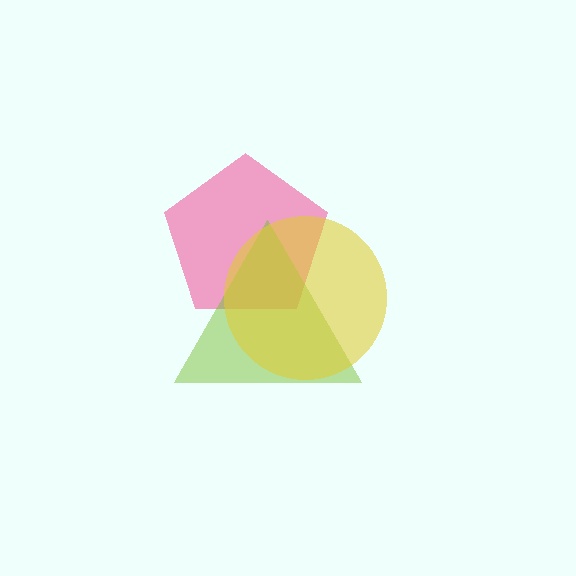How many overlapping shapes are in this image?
There are 3 overlapping shapes in the image.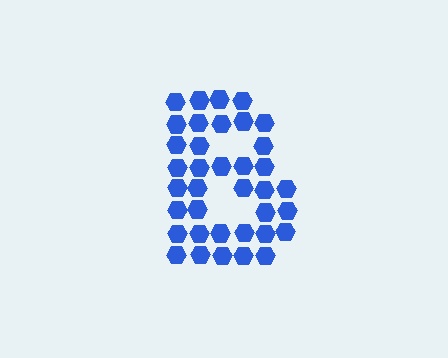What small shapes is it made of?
It is made of small hexagons.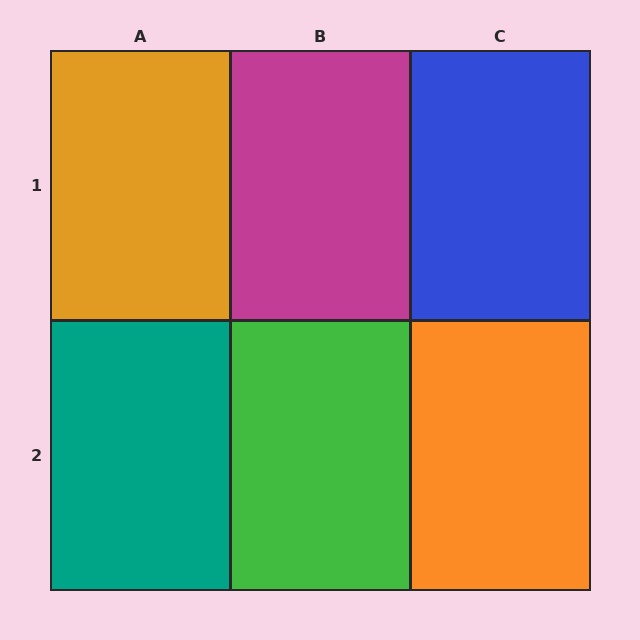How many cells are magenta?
1 cell is magenta.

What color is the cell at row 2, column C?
Orange.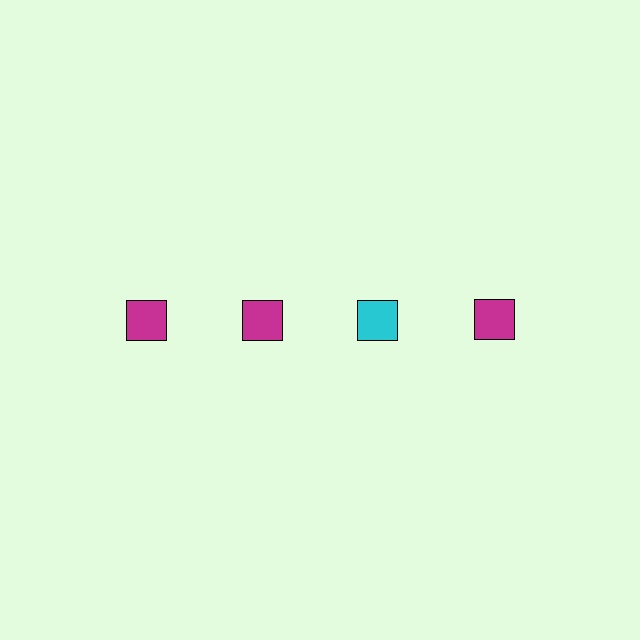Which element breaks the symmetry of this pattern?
The cyan square in the top row, center column breaks the symmetry. All other shapes are magenta squares.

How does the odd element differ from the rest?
It has a different color: cyan instead of magenta.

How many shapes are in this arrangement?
There are 4 shapes arranged in a grid pattern.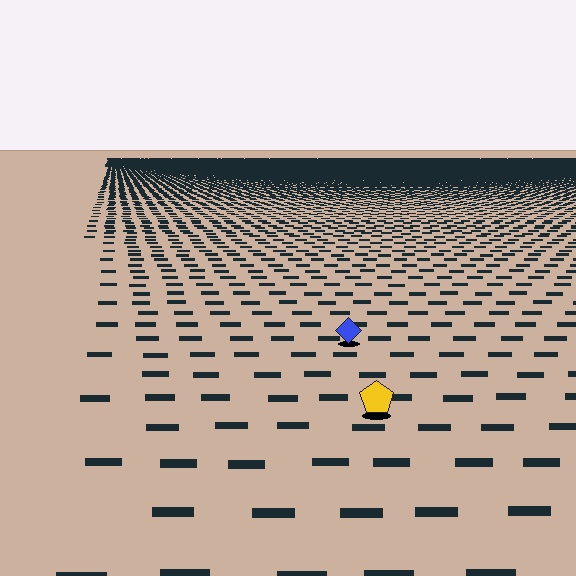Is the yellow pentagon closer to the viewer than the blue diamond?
Yes. The yellow pentagon is closer — you can tell from the texture gradient: the ground texture is coarser near it.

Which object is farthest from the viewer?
The blue diamond is farthest from the viewer. It appears smaller and the ground texture around it is denser.